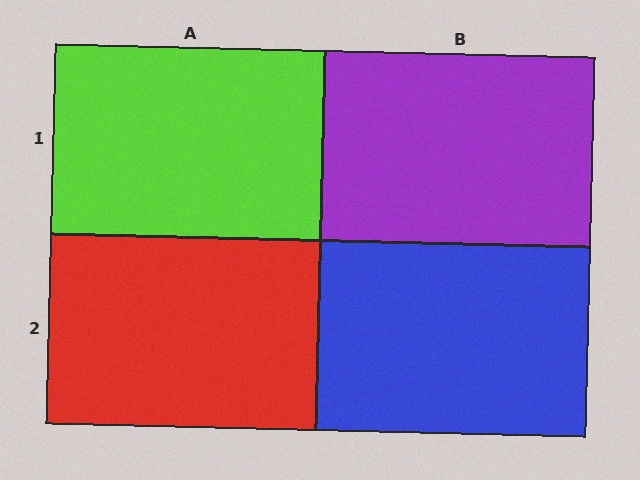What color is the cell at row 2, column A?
Red.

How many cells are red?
1 cell is red.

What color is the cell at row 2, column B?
Blue.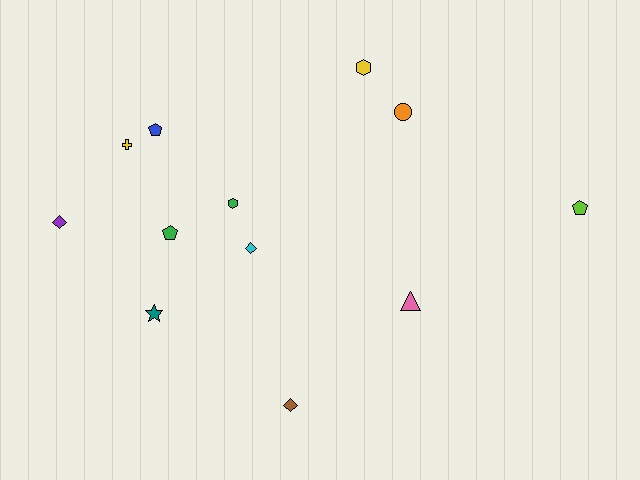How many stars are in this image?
There is 1 star.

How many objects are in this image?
There are 12 objects.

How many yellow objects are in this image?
There are 2 yellow objects.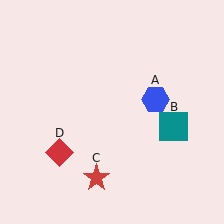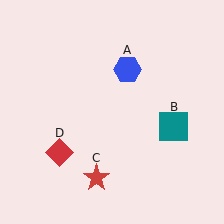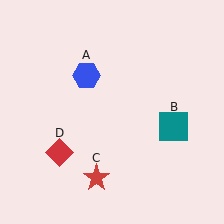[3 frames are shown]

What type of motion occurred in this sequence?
The blue hexagon (object A) rotated counterclockwise around the center of the scene.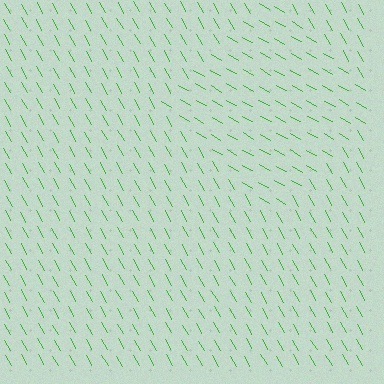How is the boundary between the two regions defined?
The boundary is defined purely by a change in line orientation (approximately 31 degrees difference). All lines are the same color and thickness.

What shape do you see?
I see a diamond.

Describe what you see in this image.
The image is filled with small green line segments. A diamond region in the image has lines oriented differently from the surrounding lines, creating a visible texture boundary.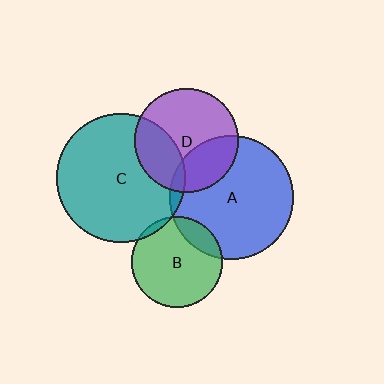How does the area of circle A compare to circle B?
Approximately 1.9 times.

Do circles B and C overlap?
Yes.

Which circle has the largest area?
Circle C (teal).